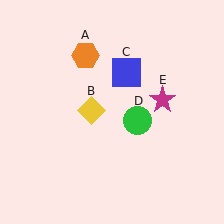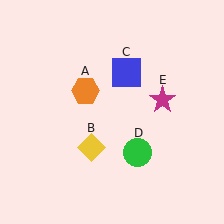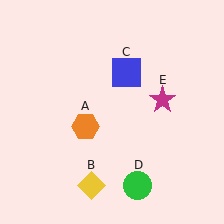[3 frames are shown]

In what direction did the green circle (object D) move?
The green circle (object D) moved down.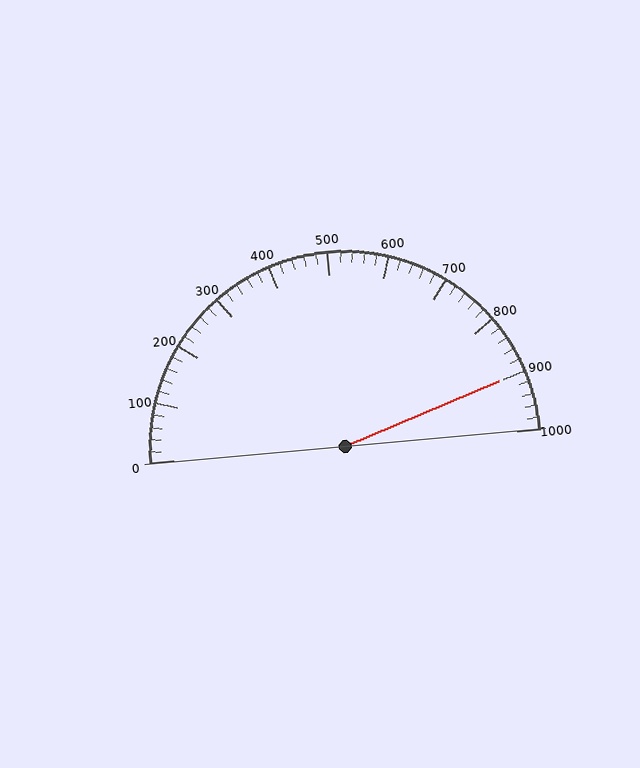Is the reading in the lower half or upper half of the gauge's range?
The reading is in the upper half of the range (0 to 1000).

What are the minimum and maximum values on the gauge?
The gauge ranges from 0 to 1000.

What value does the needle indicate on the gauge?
The needle indicates approximately 900.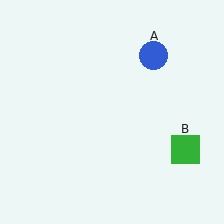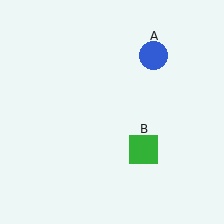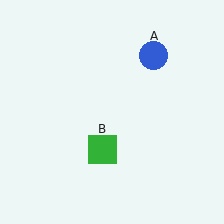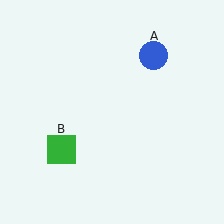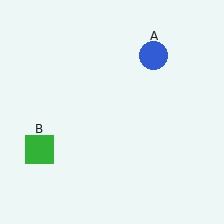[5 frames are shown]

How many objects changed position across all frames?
1 object changed position: green square (object B).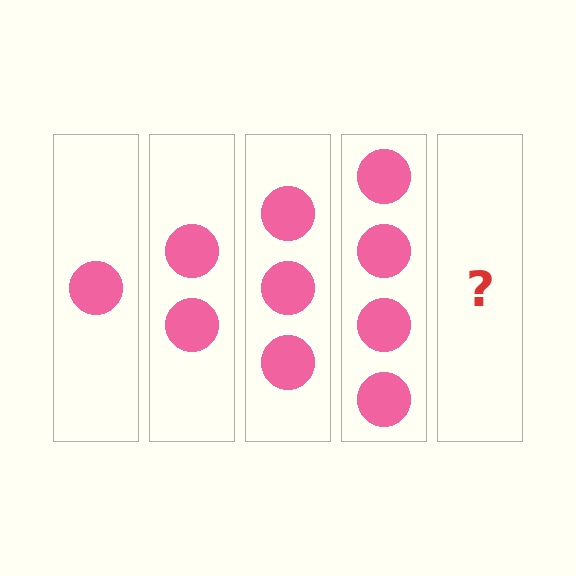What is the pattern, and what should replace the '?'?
The pattern is that each step adds one more circle. The '?' should be 5 circles.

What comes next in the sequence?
The next element should be 5 circles.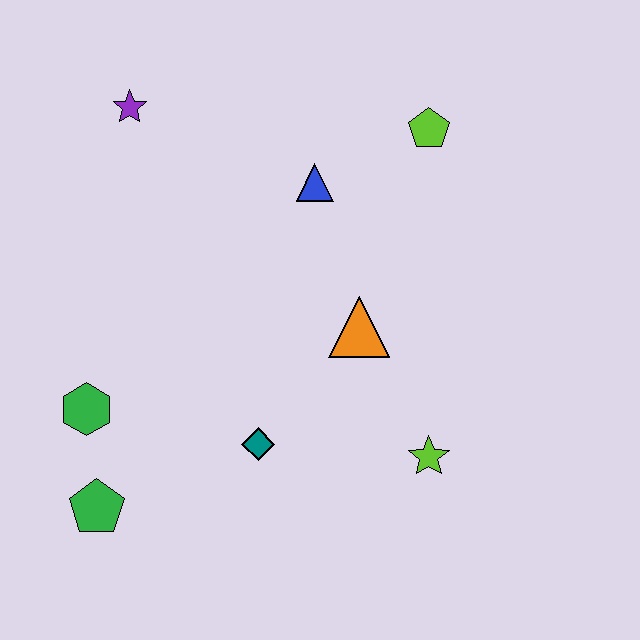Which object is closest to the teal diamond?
The orange triangle is closest to the teal diamond.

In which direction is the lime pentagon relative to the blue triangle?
The lime pentagon is to the right of the blue triangle.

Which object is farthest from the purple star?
The lime star is farthest from the purple star.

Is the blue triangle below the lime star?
No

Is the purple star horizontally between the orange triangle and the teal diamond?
No